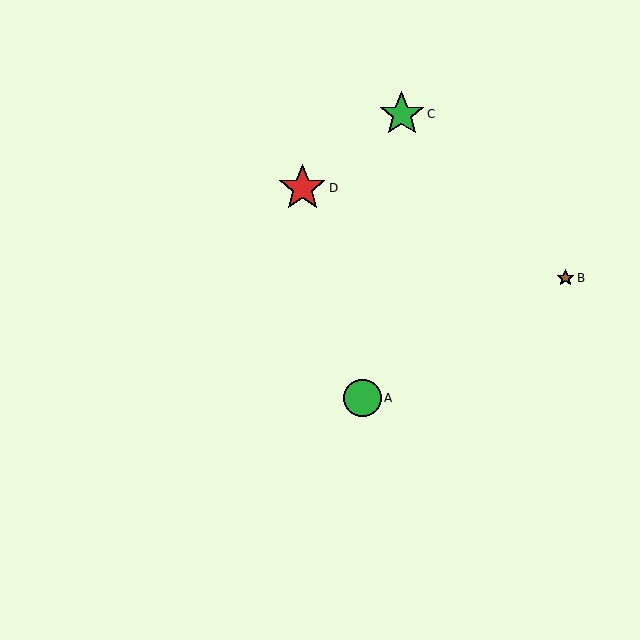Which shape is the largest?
The red star (labeled D) is the largest.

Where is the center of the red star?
The center of the red star is at (302, 188).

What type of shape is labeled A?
Shape A is a green circle.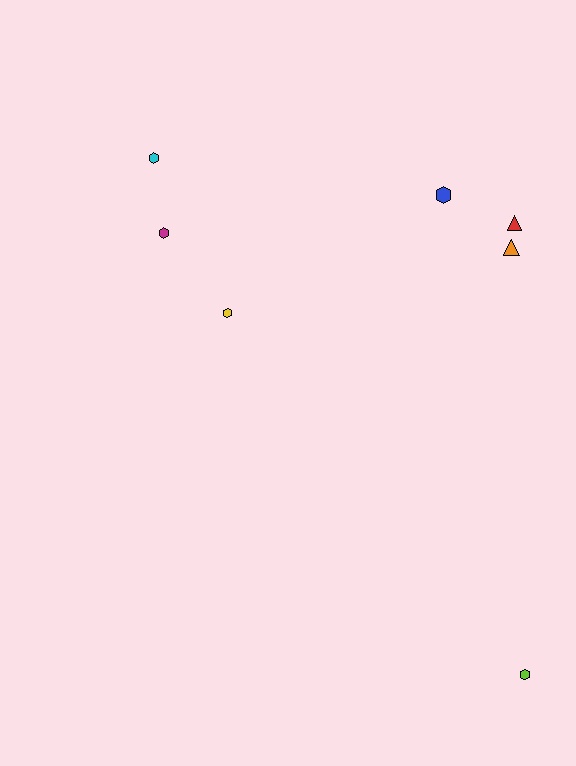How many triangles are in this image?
There are 2 triangles.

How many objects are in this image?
There are 7 objects.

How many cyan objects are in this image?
There is 1 cyan object.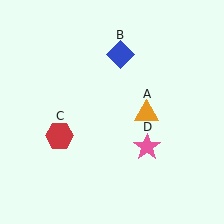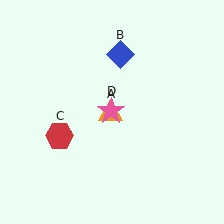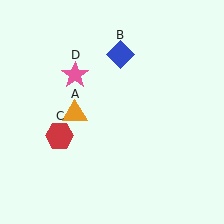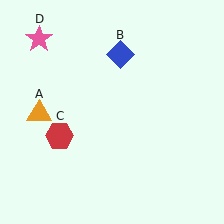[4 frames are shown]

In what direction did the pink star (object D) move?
The pink star (object D) moved up and to the left.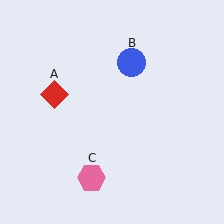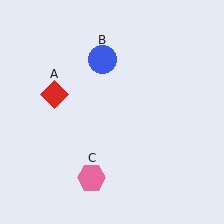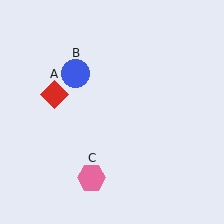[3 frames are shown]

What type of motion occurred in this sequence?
The blue circle (object B) rotated counterclockwise around the center of the scene.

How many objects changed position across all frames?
1 object changed position: blue circle (object B).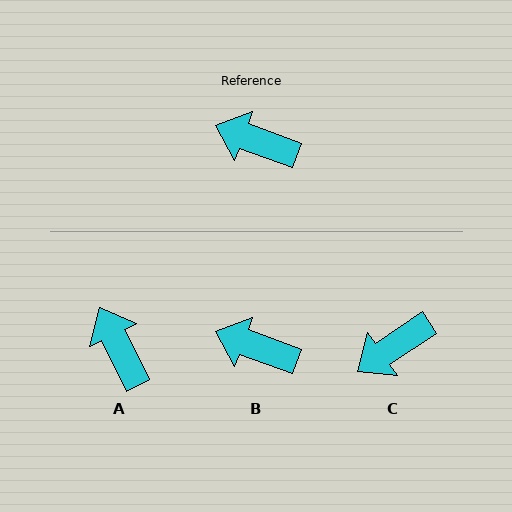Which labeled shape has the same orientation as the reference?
B.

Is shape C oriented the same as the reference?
No, it is off by about 54 degrees.